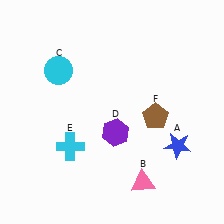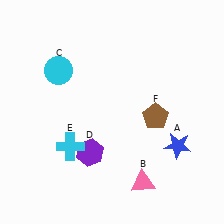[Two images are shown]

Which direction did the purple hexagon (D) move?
The purple hexagon (D) moved left.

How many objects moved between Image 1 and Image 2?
1 object moved between the two images.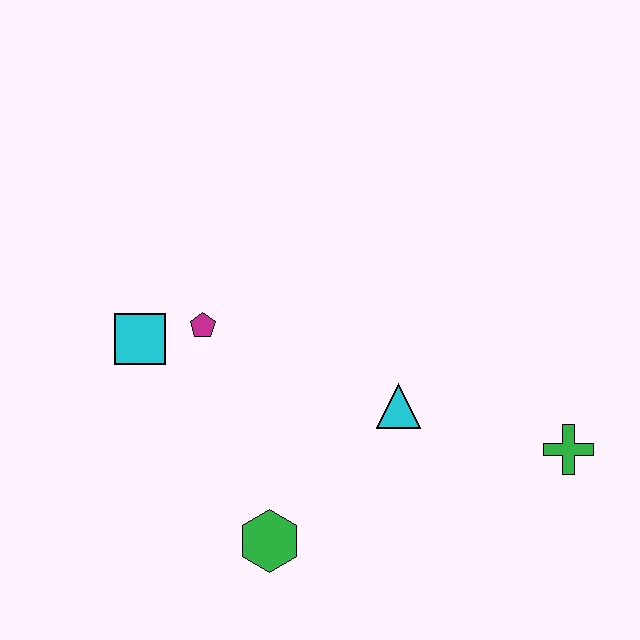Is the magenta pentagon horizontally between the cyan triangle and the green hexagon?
No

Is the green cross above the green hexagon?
Yes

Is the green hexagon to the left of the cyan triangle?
Yes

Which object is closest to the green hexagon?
The cyan triangle is closest to the green hexagon.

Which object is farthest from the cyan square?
The green cross is farthest from the cyan square.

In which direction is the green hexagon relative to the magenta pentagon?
The green hexagon is below the magenta pentagon.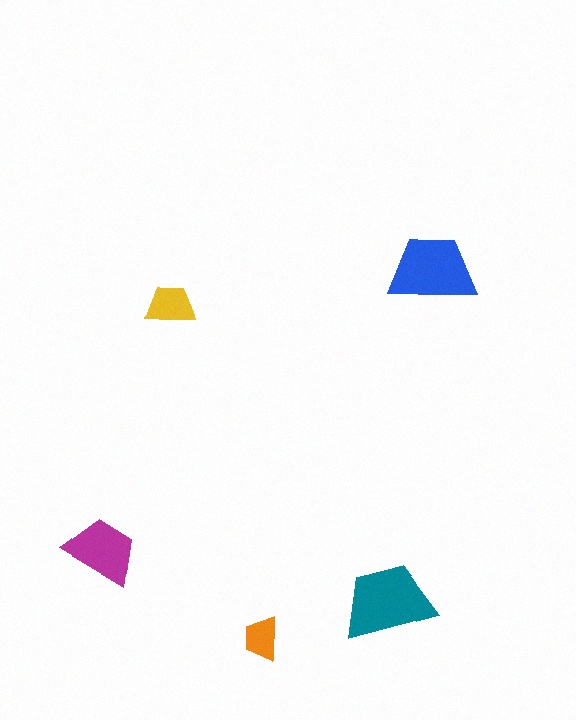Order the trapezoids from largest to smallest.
the teal one, the blue one, the magenta one, the yellow one, the orange one.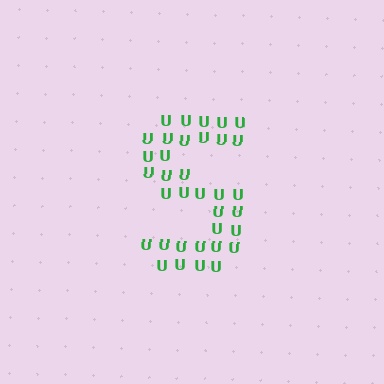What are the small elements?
The small elements are letter U's.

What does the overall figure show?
The overall figure shows the letter S.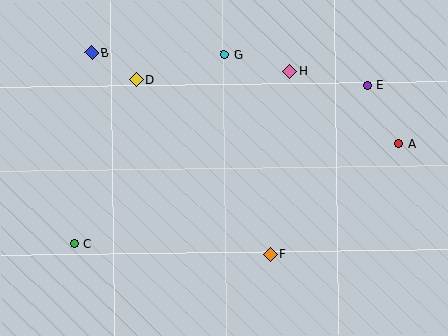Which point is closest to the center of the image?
Point F at (271, 255) is closest to the center.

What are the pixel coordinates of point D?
Point D is at (136, 80).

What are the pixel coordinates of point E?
Point E is at (367, 86).